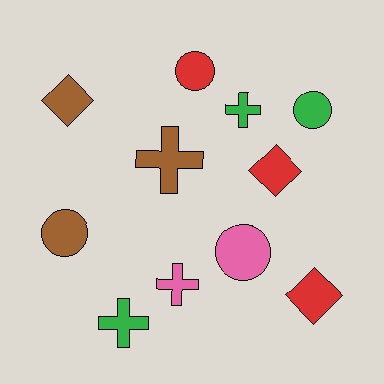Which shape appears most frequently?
Cross, with 4 objects.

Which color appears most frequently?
Green, with 3 objects.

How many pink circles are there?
There is 1 pink circle.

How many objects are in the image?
There are 11 objects.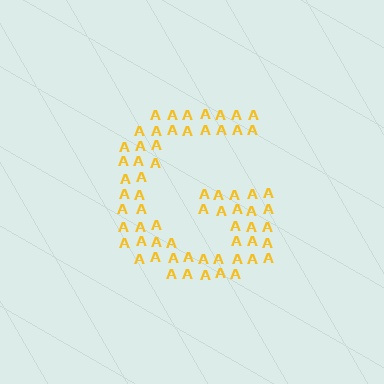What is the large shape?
The large shape is the letter G.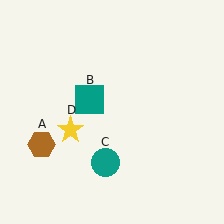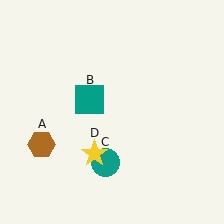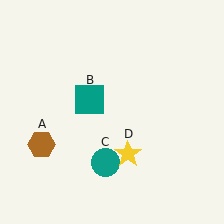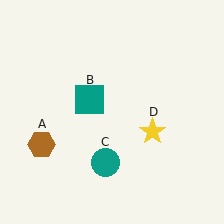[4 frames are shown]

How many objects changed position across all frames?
1 object changed position: yellow star (object D).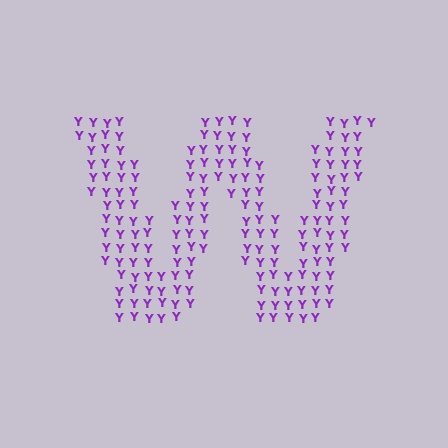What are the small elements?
The small elements are letter Y's.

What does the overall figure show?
The overall figure shows the letter W.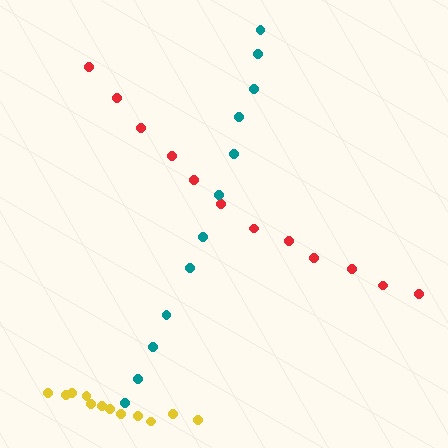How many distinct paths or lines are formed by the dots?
There are 3 distinct paths.